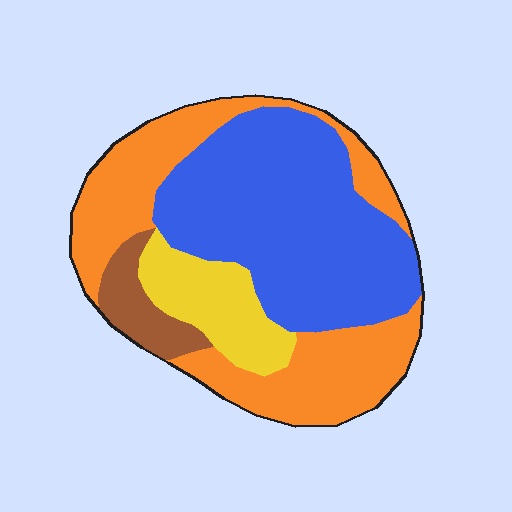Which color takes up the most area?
Blue, at roughly 45%.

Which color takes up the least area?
Brown, at roughly 5%.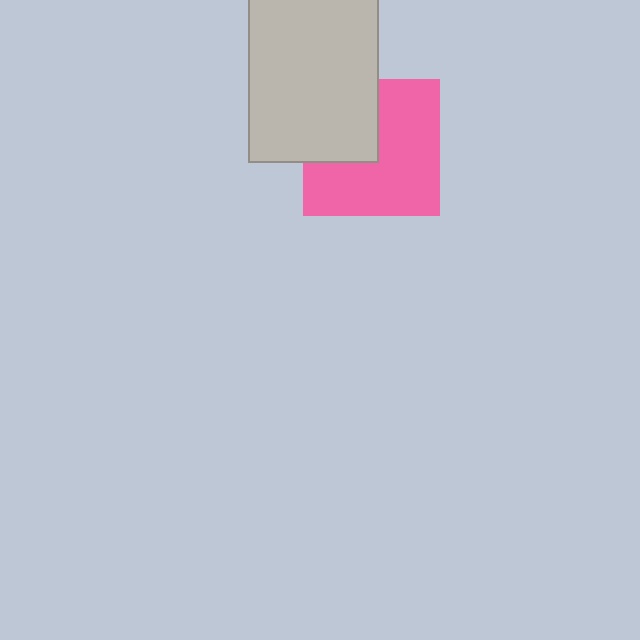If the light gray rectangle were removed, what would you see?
You would see the complete pink square.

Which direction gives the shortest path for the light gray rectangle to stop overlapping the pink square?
Moving toward the upper-left gives the shortest separation.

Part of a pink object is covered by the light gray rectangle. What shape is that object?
It is a square.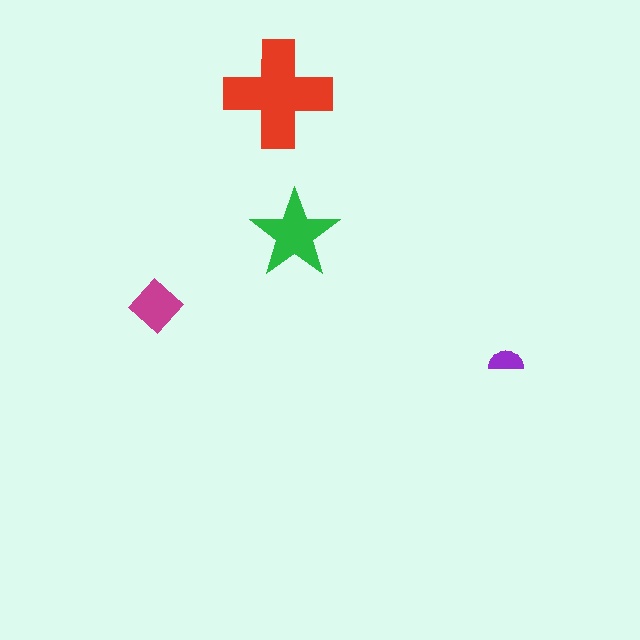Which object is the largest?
The red cross.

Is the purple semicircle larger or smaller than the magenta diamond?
Smaller.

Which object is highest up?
The red cross is topmost.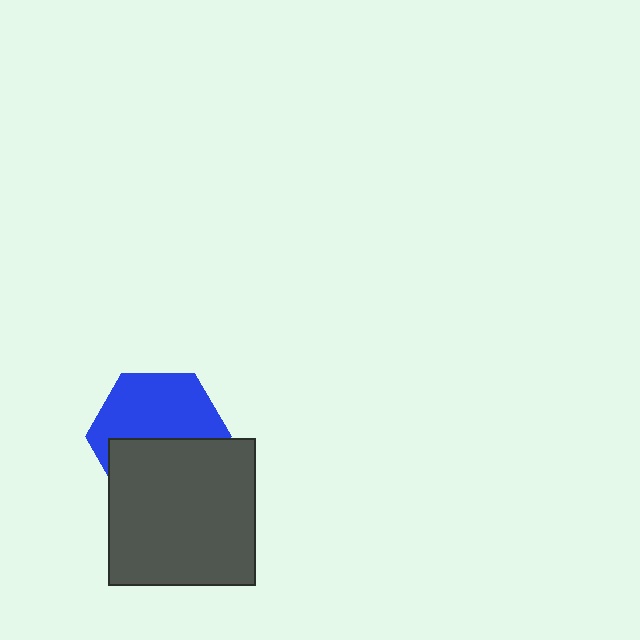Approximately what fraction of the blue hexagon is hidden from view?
Roughly 46% of the blue hexagon is hidden behind the dark gray square.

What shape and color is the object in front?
The object in front is a dark gray square.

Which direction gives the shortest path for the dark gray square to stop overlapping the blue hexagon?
Moving down gives the shortest separation.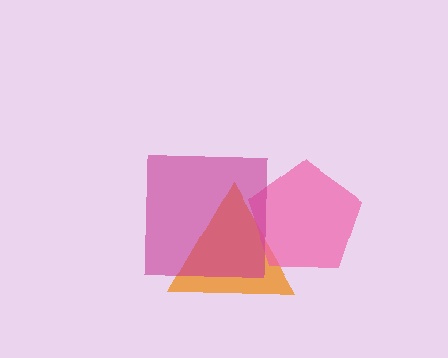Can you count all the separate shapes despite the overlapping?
Yes, there are 3 separate shapes.